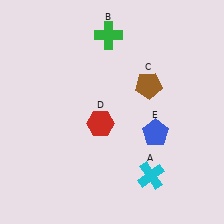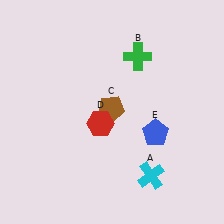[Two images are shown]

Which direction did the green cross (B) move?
The green cross (B) moved right.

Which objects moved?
The objects that moved are: the green cross (B), the brown pentagon (C).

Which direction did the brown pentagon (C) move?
The brown pentagon (C) moved left.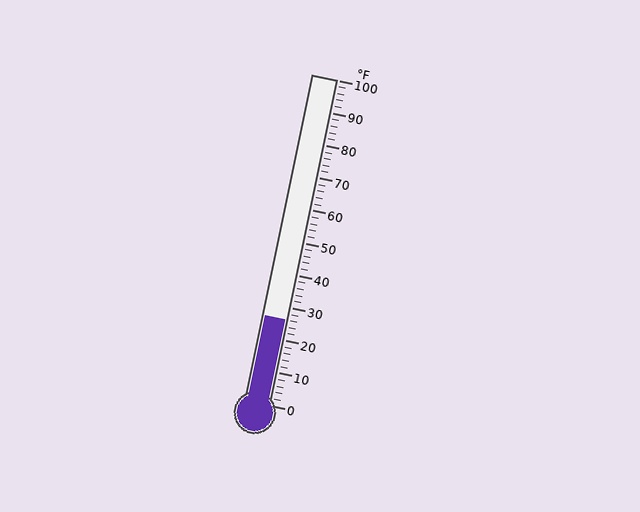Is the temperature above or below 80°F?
The temperature is below 80°F.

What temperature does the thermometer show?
The thermometer shows approximately 26°F.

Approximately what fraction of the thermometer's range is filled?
The thermometer is filled to approximately 25% of its range.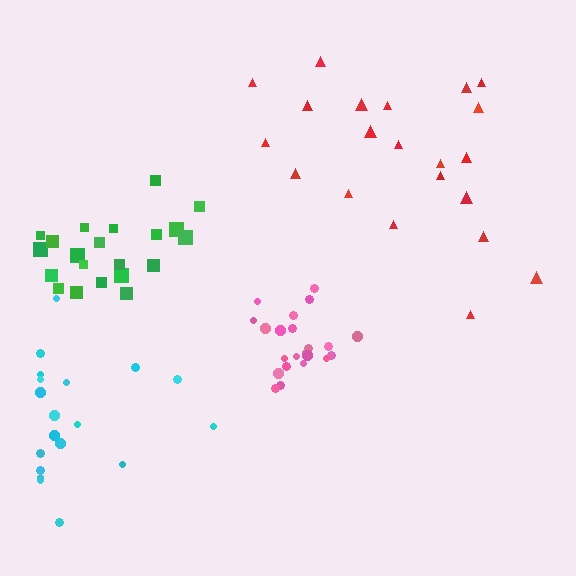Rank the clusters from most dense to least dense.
pink, green, red, cyan.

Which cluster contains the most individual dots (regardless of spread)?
Pink (22).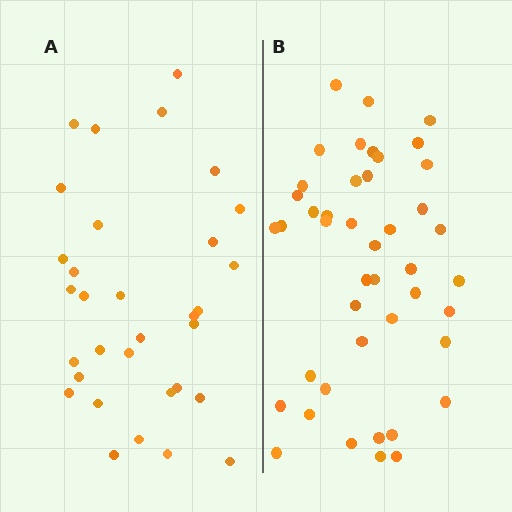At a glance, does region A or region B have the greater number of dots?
Region B (the right region) has more dots.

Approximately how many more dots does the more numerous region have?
Region B has roughly 12 or so more dots than region A.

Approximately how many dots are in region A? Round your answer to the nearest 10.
About 30 dots. (The exact count is 32, which rounds to 30.)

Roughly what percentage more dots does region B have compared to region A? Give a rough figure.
About 40% more.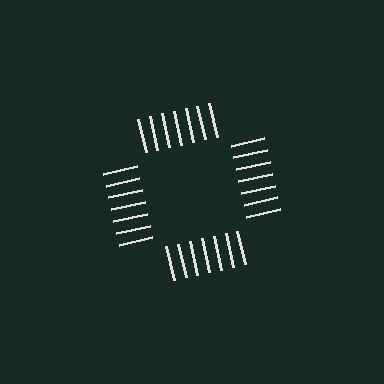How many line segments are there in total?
28 — 7 along each of the 4 edges.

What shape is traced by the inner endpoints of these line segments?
An illusory square — the line segments terminate on its edges but no continuous stroke is drawn.